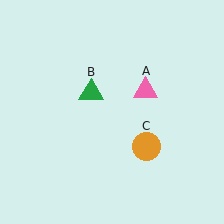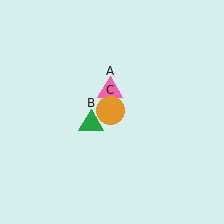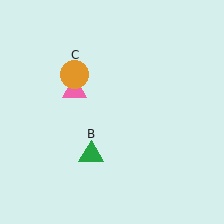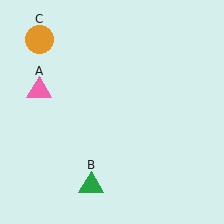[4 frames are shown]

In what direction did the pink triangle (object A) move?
The pink triangle (object A) moved left.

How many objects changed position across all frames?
3 objects changed position: pink triangle (object A), green triangle (object B), orange circle (object C).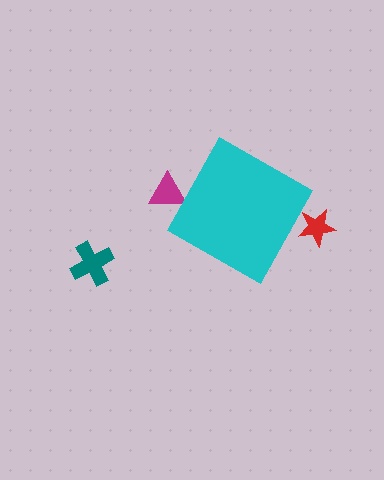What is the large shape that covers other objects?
A cyan diamond.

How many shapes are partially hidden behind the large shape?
2 shapes are partially hidden.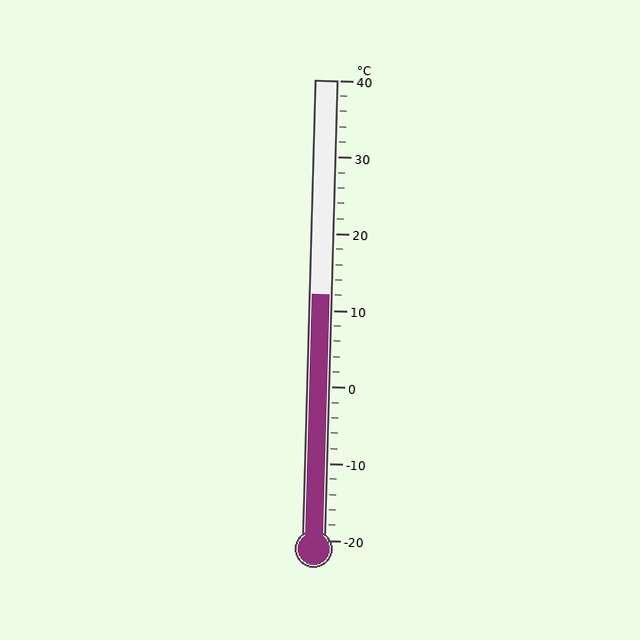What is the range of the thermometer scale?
The thermometer scale ranges from -20°C to 40°C.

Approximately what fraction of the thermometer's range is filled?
The thermometer is filled to approximately 55% of its range.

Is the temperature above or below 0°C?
The temperature is above 0°C.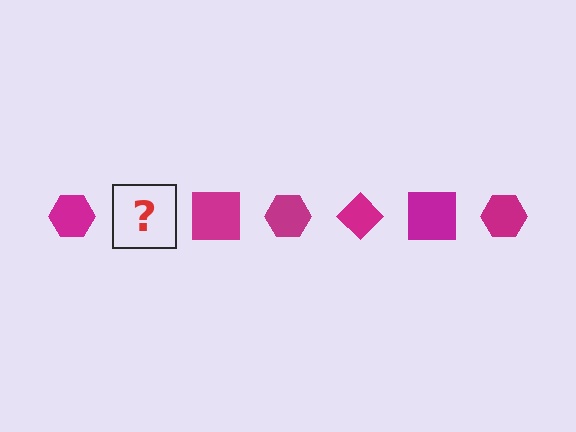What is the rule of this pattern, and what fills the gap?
The rule is that the pattern cycles through hexagon, diamond, square shapes in magenta. The gap should be filled with a magenta diamond.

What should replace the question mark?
The question mark should be replaced with a magenta diamond.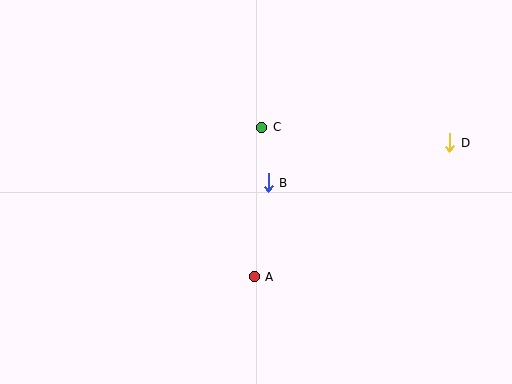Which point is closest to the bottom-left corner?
Point A is closest to the bottom-left corner.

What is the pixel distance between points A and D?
The distance between A and D is 237 pixels.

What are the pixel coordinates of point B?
Point B is at (268, 183).